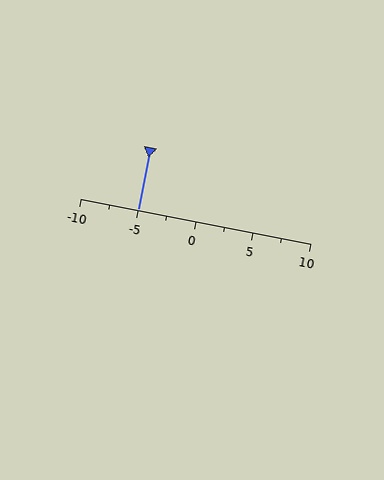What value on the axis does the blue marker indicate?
The marker indicates approximately -5.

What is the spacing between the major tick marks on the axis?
The major ticks are spaced 5 apart.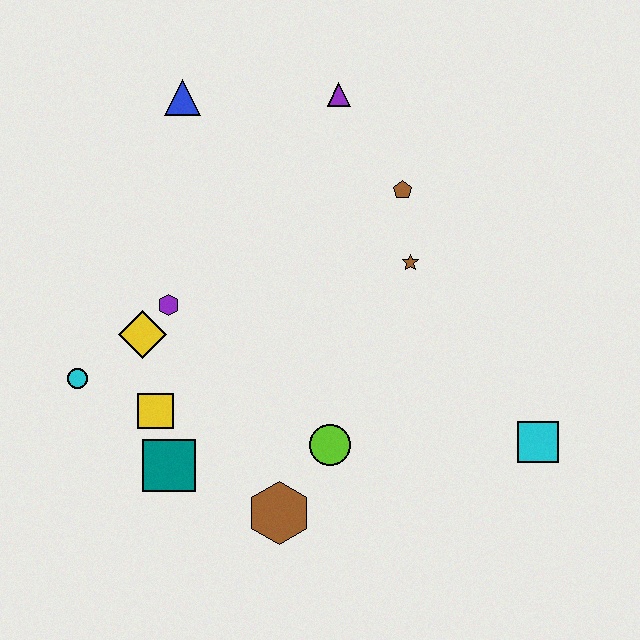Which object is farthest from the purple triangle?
The brown hexagon is farthest from the purple triangle.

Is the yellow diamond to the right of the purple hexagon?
No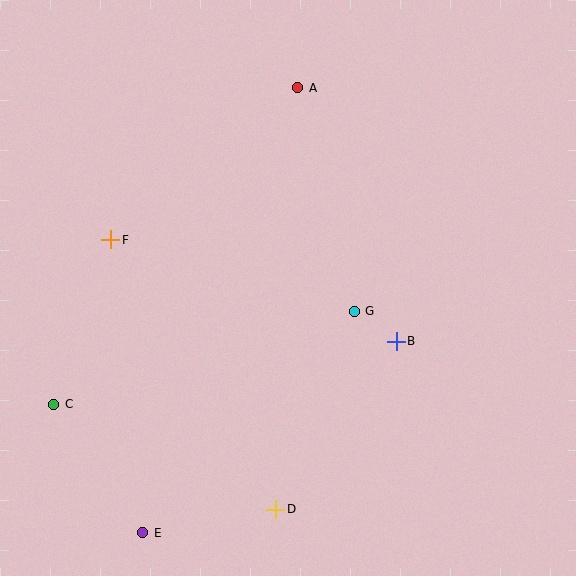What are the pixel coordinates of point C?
Point C is at (54, 404).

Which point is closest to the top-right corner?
Point A is closest to the top-right corner.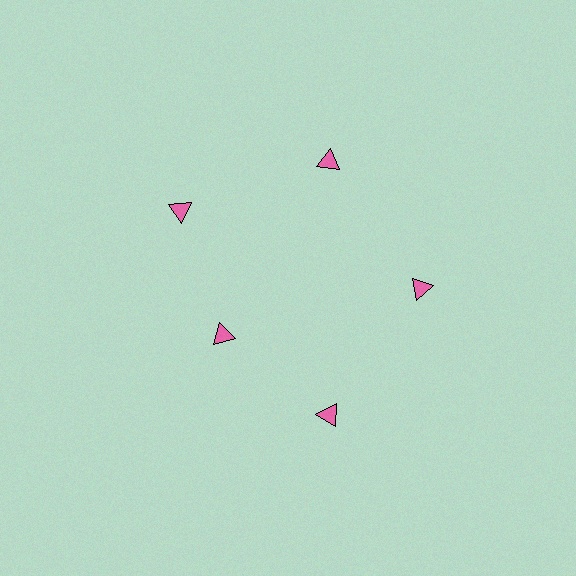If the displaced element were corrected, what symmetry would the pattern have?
It would have 5-fold rotational symmetry — the pattern would map onto itself every 72 degrees.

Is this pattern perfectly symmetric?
No. The 5 pink triangles are arranged in a ring, but one element near the 8 o'clock position is pulled inward toward the center, breaking the 5-fold rotational symmetry.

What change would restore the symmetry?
The symmetry would be restored by moving it outward, back onto the ring so that all 5 triangles sit at equal angles and equal distance from the center.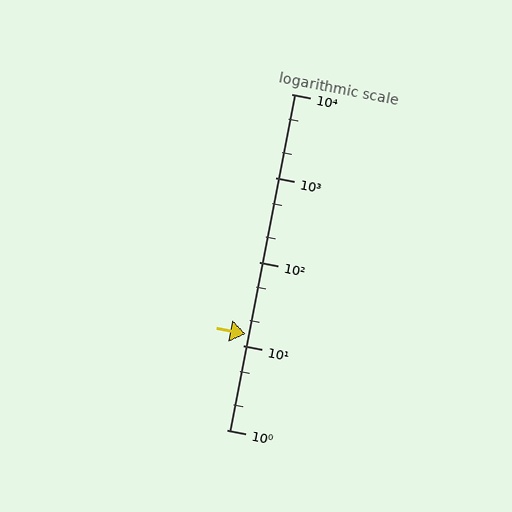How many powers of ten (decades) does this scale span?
The scale spans 4 decades, from 1 to 10000.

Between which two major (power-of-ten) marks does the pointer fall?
The pointer is between 10 and 100.